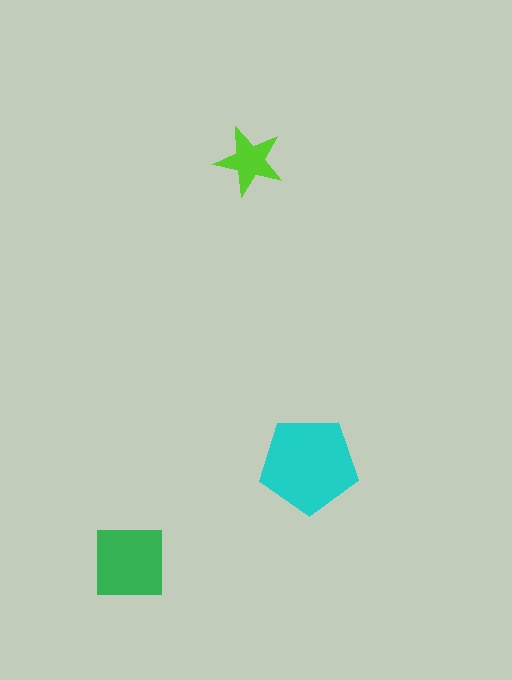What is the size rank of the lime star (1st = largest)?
3rd.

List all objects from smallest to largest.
The lime star, the green square, the cyan pentagon.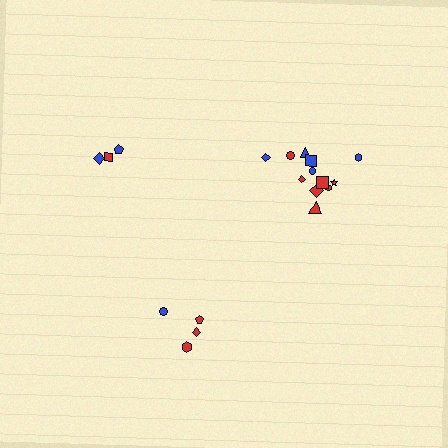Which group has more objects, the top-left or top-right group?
The top-right group.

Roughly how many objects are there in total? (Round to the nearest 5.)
Roughly 20 objects in total.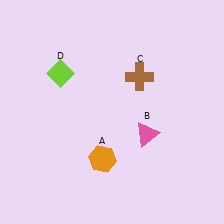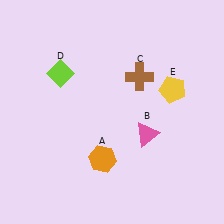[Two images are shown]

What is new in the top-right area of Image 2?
A yellow pentagon (E) was added in the top-right area of Image 2.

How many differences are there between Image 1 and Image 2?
There is 1 difference between the two images.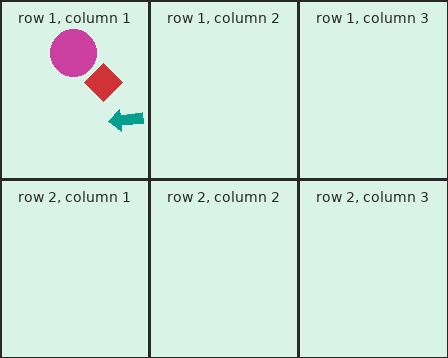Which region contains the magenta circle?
The row 1, column 1 region.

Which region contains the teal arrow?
The row 1, column 1 region.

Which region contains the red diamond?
The row 1, column 1 region.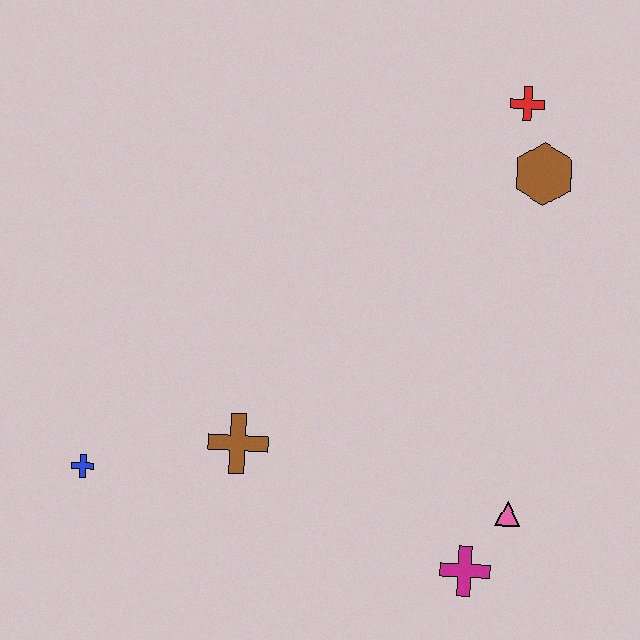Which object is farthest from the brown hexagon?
The blue cross is farthest from the brown hexagon.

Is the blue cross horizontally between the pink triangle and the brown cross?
No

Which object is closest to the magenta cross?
The pink triangle is closest to the magenta cross.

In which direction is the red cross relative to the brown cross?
The red cross is above the brown cross.